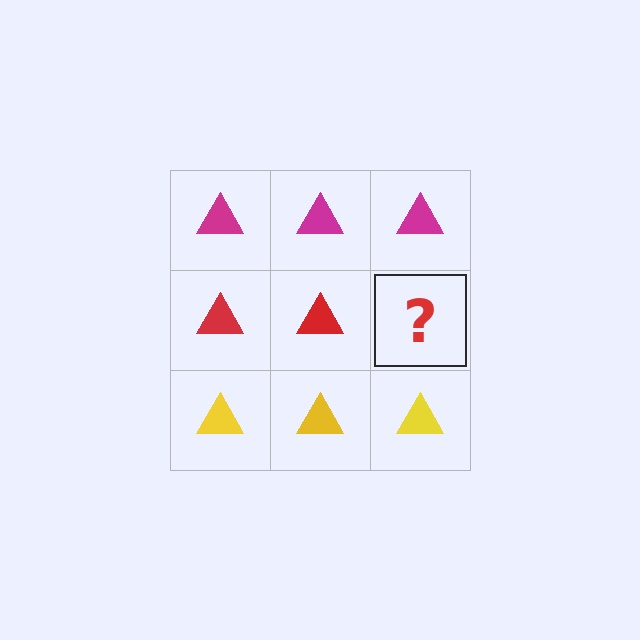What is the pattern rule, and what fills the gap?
The rule is that each row has a consistent color. The gap should be filled with a red triangle.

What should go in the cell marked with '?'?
The missing cell should contain a red triangle.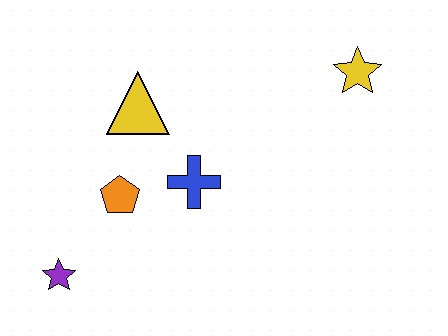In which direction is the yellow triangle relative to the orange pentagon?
The yellow triangle is above the orange pentagon.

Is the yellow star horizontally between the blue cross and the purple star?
No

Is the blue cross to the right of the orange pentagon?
Yes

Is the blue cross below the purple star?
No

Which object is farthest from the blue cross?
The yellow star is farthest from the blue cross.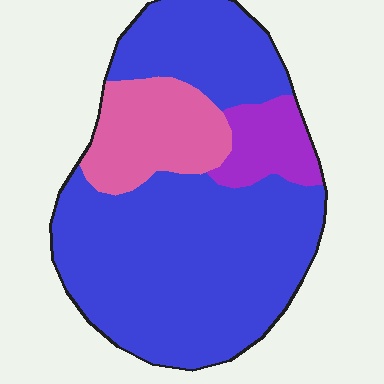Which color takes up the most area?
Blue, at roughly 75%.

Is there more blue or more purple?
Blue.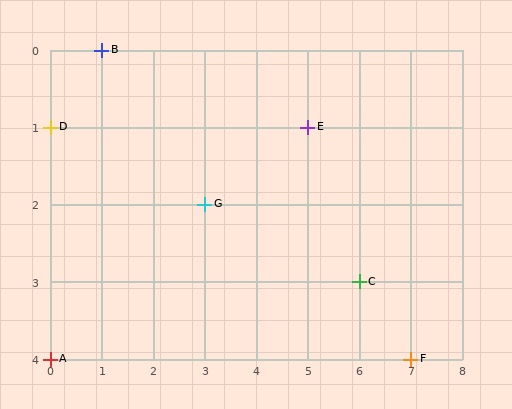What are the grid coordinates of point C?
Point C is at grid coordinates (6, 3).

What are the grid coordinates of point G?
Point G is at grid coordinates (3, 2).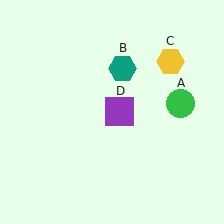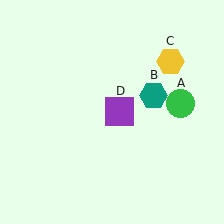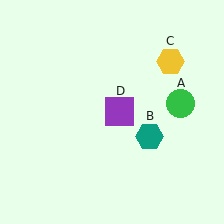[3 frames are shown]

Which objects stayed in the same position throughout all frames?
Green circle (object A) and yellow hexagon (object C) and purple square (object D) remained stationary.